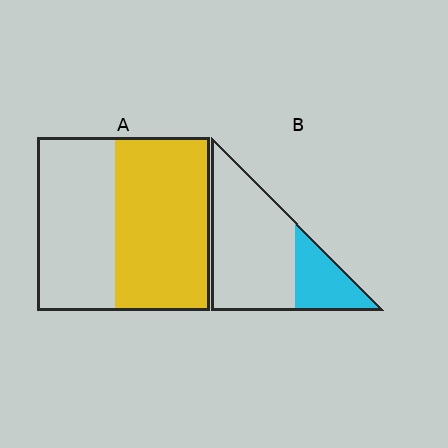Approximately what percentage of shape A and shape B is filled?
A is approximately 55% and B is approximately 25%.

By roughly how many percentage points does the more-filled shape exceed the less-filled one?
By roughly 30 percentage points (A over B).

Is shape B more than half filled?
No.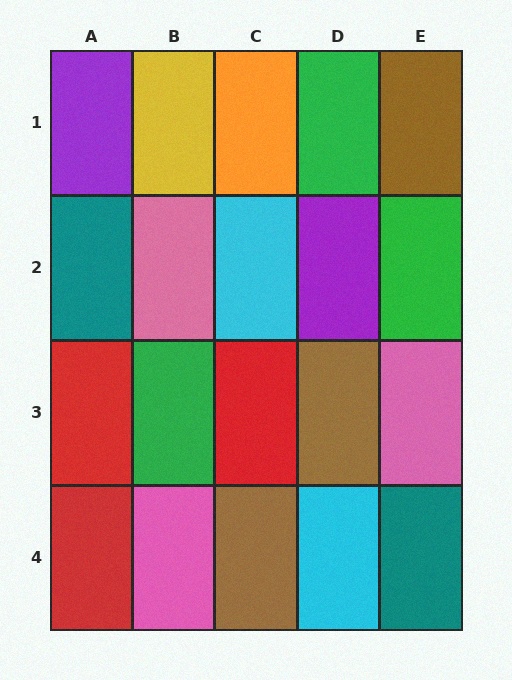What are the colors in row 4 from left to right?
Red, pink, brown, cyan, teal.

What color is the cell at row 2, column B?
Pink.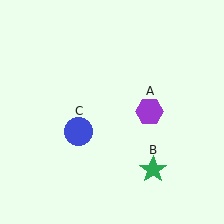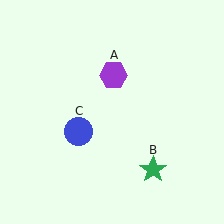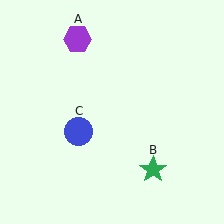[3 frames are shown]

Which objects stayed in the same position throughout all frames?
Green star (object B) and blue circle (object C) remained stationary.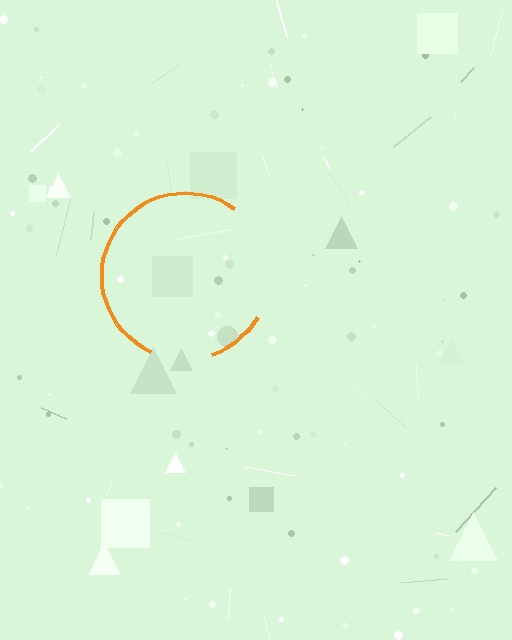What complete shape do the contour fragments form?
The contour fragments form a circle.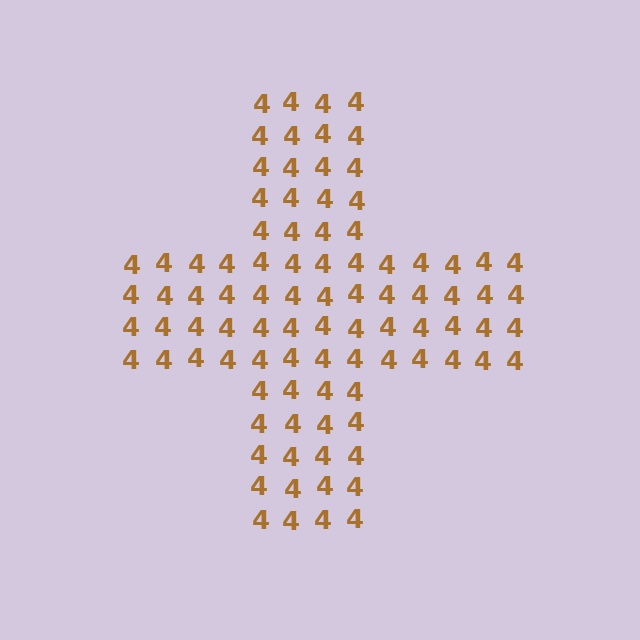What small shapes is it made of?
It is made of small digit 4's.